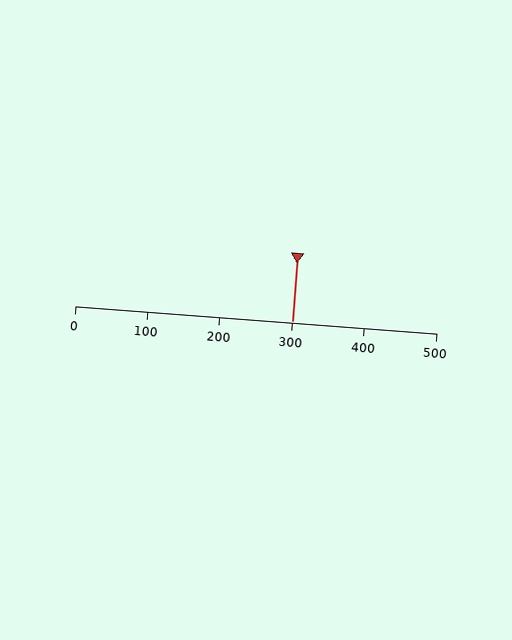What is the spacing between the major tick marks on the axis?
The major ticks are spaced 100 apart.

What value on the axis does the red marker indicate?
The marker indicates approximately 300.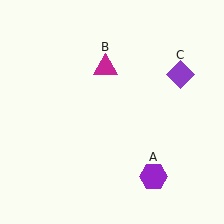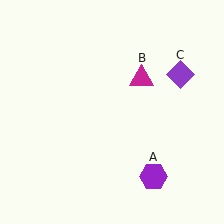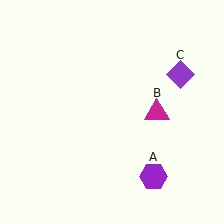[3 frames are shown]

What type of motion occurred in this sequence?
The magenta triangle (object B) rotated clockwise around the center of the scene.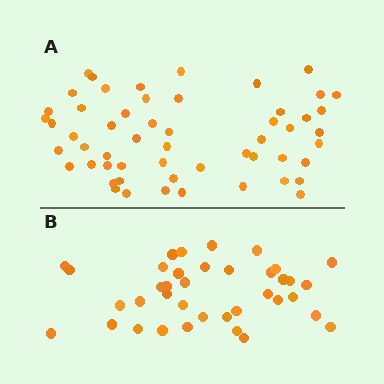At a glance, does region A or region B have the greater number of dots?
Region A (the top region) has more dots.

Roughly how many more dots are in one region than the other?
Region A has approximately 15 more dots than region B.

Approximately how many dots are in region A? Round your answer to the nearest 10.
About 60 dots. (The exact count is 55, which rounds to 60.)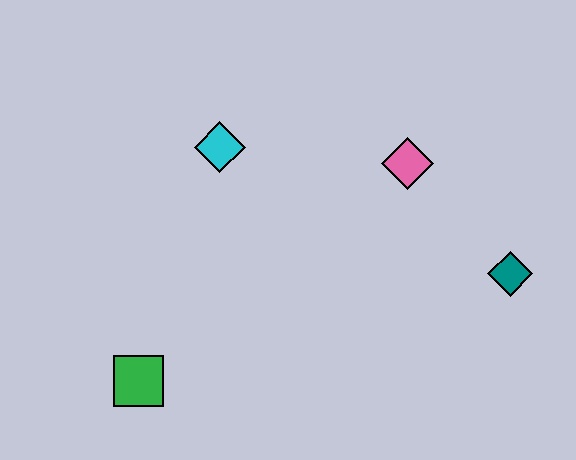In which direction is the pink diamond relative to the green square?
The pink diamond is to the right of the green square.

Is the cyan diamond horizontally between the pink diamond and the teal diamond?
No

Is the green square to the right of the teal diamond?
No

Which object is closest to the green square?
The cyan diamond is closest to the green square.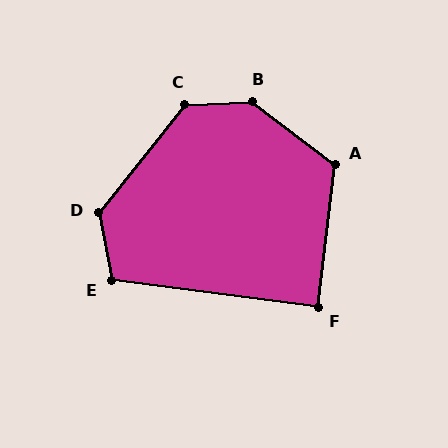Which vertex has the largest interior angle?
B, at approximately 140 degrees.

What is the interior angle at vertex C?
Approximately 131 degrees (obtuse).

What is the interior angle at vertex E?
Approximately 108 degrees (obtuse).